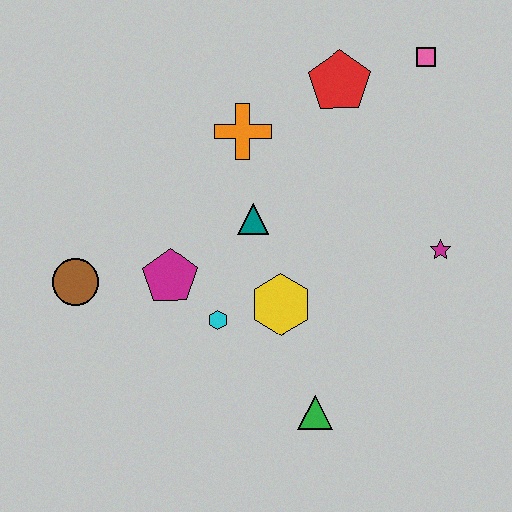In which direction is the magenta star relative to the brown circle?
The magenta star is to the right of the brown circle.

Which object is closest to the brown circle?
The magenta pentagon is closest to the brown circle.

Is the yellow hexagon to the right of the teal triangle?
Yes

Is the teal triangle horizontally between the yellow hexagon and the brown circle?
Yes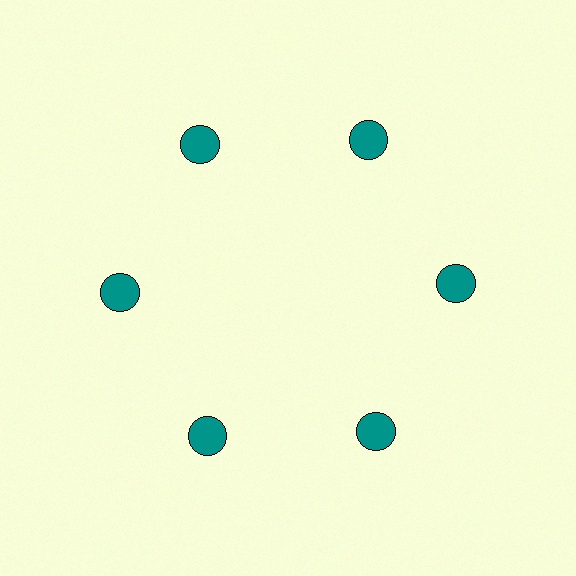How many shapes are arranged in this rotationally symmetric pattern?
There are 6 shapes, arranged in 6 groups of 1.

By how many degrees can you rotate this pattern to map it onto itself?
The pattern maps onto itself every 60 degrees of rotation.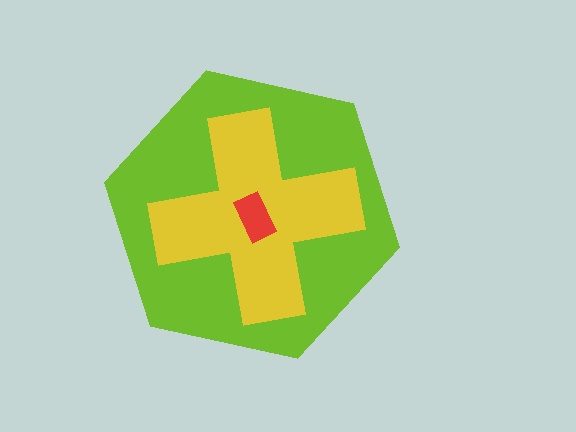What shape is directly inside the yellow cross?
The red rectangle.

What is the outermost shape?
The lime hexagon.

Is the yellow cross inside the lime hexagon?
Yes.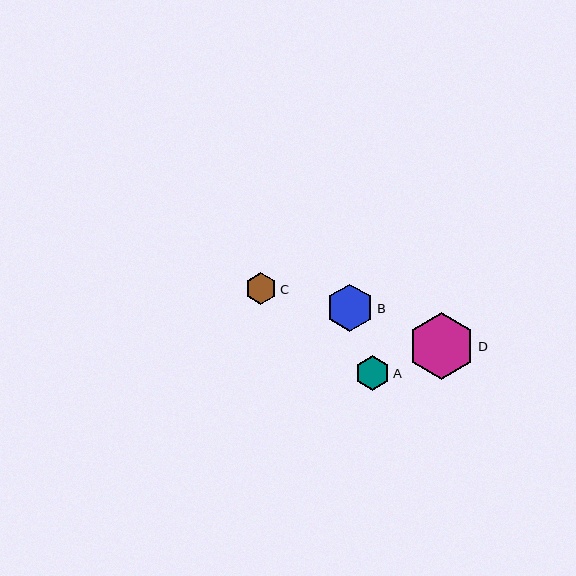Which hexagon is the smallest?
Hexagon C is the smallest with a size of approximately 31 pixels.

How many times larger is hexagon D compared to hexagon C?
Hexagon D is approximately 2.1 times the size of hexagon C.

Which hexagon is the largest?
Hexagon D is the largest with a size of approximately 67 pixels.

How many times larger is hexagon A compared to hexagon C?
Hexagon A is approximately 1.1 times the size of hexagon C.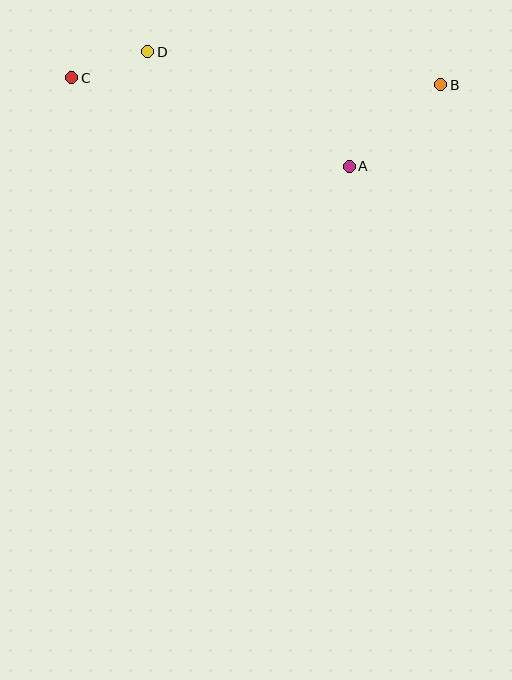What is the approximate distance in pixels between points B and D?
The distance between B and D is approximately 295 pixels.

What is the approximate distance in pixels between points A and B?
The distance between A and B is approximately 123 pixels.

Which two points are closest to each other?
Points C and D are closest to each other.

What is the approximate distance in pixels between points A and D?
The distance between A and D is approximately 232 pixels.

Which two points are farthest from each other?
Points B and C are farthest from each other.